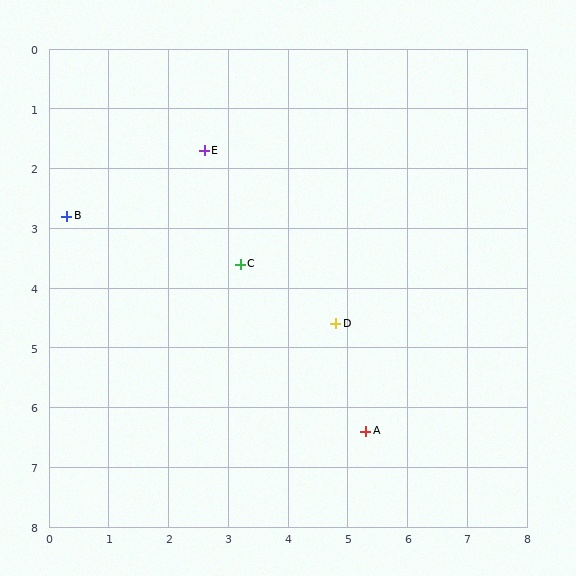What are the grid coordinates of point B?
Point B is at approximately (0.3, 2.8).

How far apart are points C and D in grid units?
Points C and D are about 1.9 grid units apart.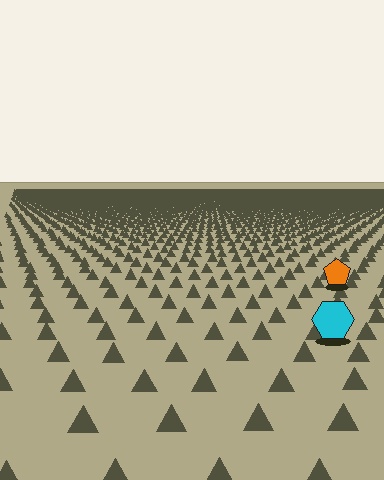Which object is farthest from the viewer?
The orange pentagon is farthest from the viewer. It appears smaller and the ground texture around it is denser.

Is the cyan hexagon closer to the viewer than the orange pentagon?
Yes. The cyan hexagon is closer — you can tell from the texture gradient: the ground texture is coarser near it.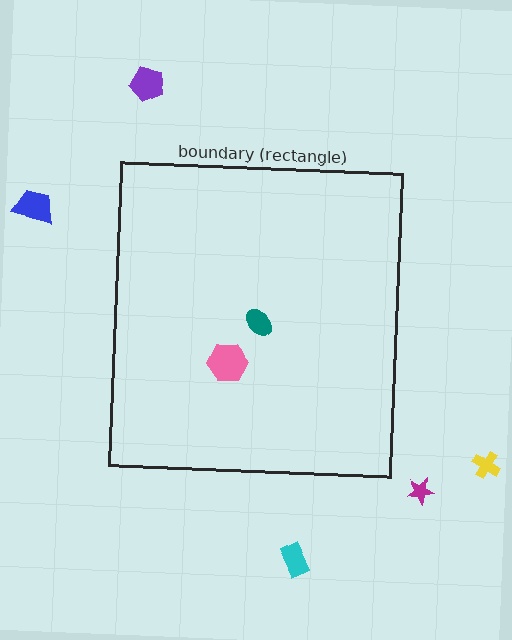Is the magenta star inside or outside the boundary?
Outside.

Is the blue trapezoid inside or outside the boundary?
Outside.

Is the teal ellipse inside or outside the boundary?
Inside.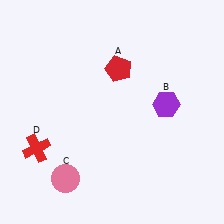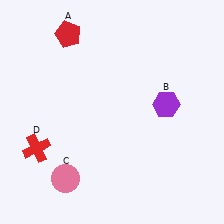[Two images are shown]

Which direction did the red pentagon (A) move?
The red pentagon (A) moved left.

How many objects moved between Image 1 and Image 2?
1 object moved between the two images.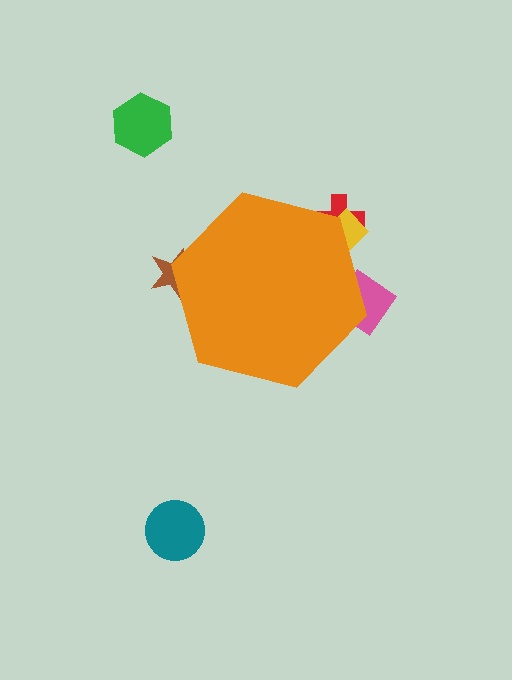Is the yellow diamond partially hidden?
Yes, the yellow diamond is partially hidden behind the orange hexagon.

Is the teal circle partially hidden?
No, the teal circle is fully visible.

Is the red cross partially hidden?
Yes, the red cross is partially hidden behind the orange hexagon.